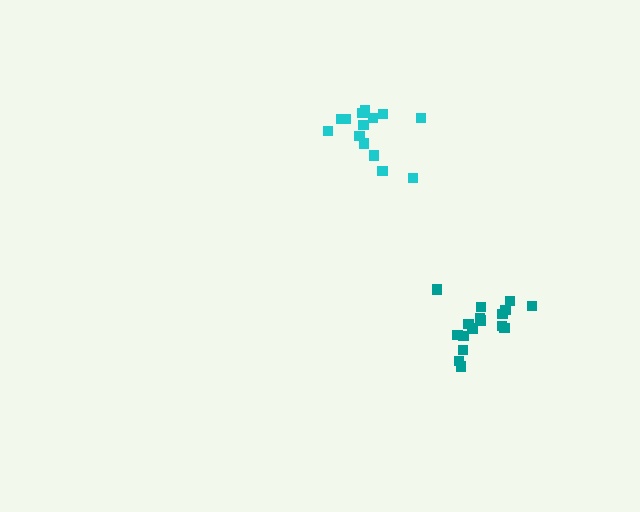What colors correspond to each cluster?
The clusters are colored: teal, cyan.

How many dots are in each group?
Group 1: 17 dots, Group 2: 14 dots (31 total).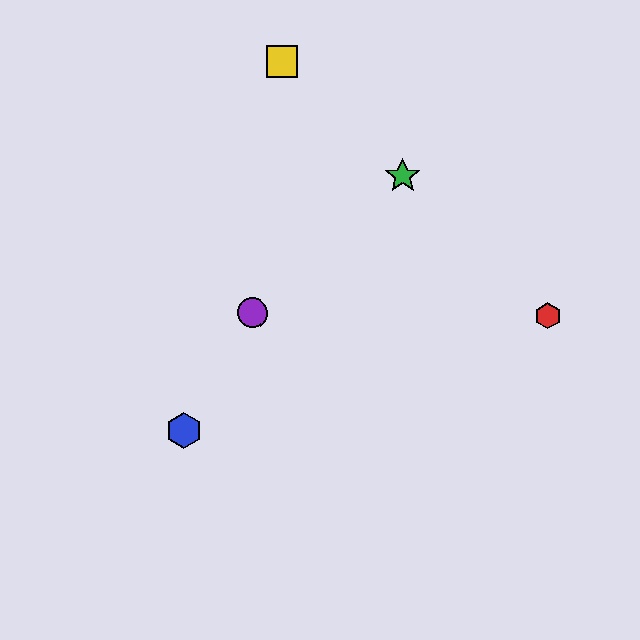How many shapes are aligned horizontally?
2 shapes (the red hexagon, the purple circle) are aligned horizontally.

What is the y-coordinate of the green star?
The green star is at y≈176.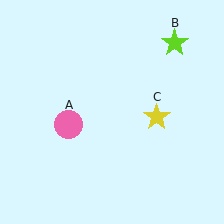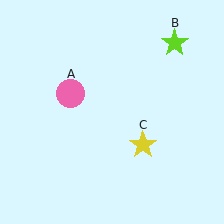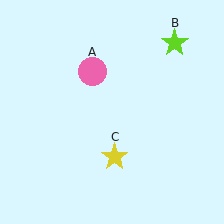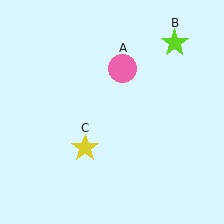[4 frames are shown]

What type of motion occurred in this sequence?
The pink circle (object A), yellow star (object C) rotated clockwise around the center of the scene.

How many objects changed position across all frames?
2 objects changed position: pink circle (object A), yellow star (object C).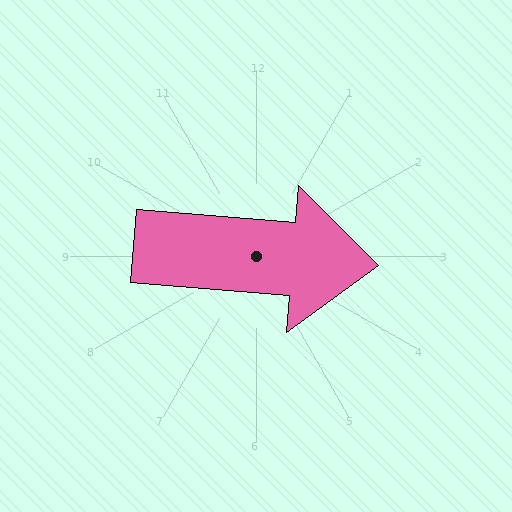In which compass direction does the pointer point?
East.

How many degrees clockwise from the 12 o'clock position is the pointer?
Approximately 95 degrees.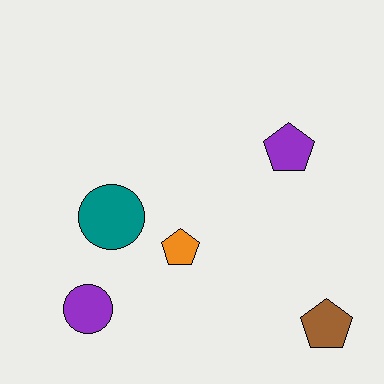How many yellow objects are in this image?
There are no yellow objects.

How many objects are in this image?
There are 5 objects.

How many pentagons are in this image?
There are 3 pentagons.